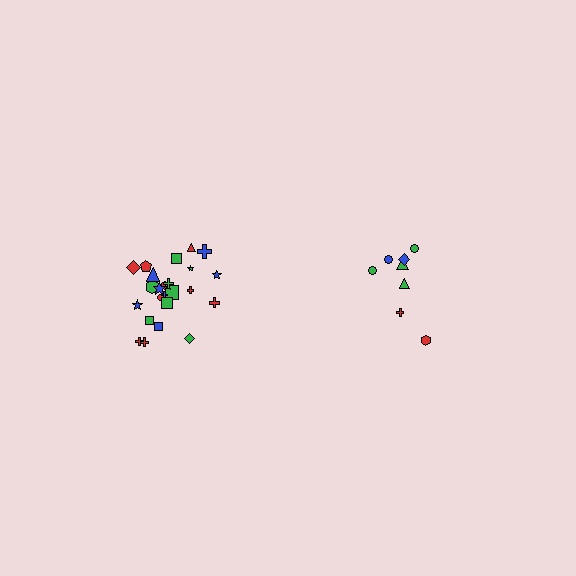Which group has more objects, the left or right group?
The left group.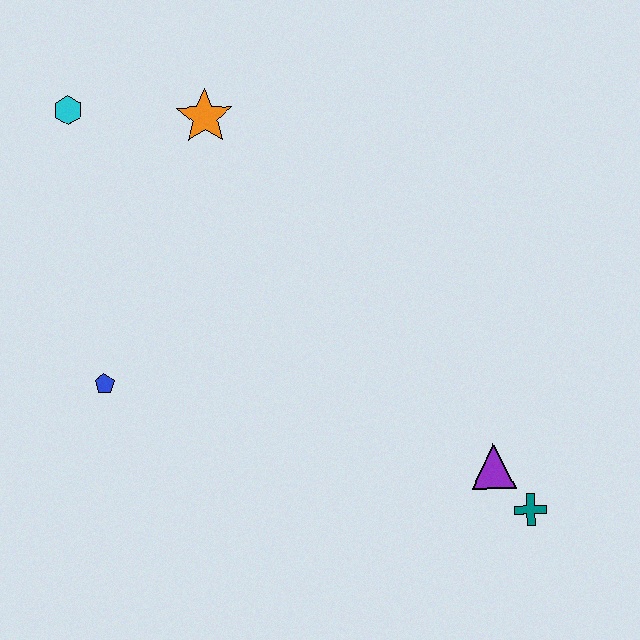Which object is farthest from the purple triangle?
The cyan hexagon is farthest from the purple triangle.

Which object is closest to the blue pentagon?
The cyan hexagon is closest to the blue pentagon.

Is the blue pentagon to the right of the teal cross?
No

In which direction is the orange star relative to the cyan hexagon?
The orange star is to the right of the cyan hexagon.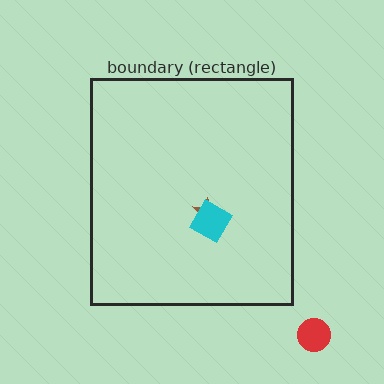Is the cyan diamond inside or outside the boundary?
Inside.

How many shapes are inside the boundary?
2 inside, 1 outside.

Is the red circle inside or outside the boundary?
Outside.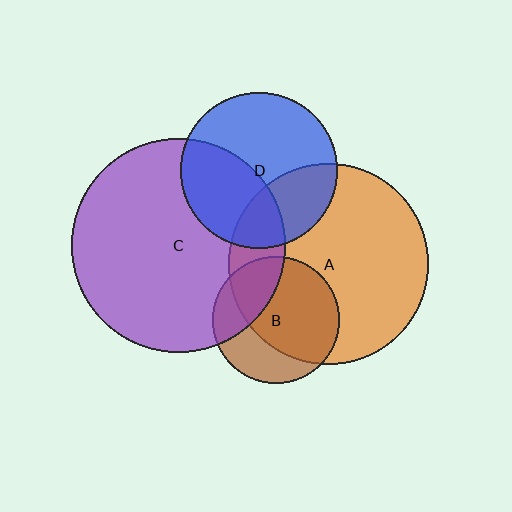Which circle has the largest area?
Circle C (purple).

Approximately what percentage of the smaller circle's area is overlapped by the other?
Approximately 30%.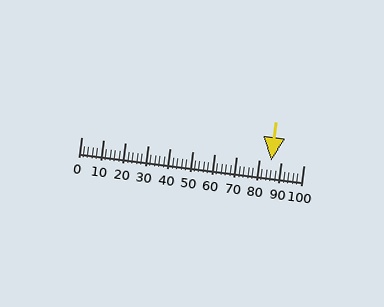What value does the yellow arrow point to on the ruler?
The yellow arrow points to approximately 86.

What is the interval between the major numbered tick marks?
The major tick marks are spaced 10 units apart.